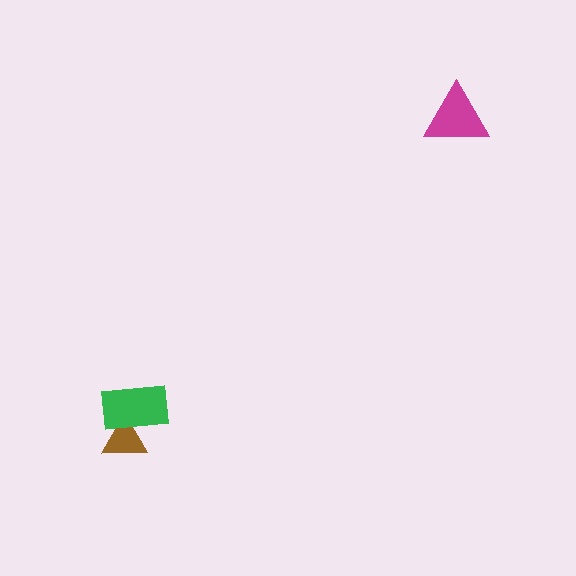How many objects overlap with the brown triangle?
1 object overlaps with the brown triangle.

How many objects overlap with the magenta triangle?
0 objects overlap with the magenta triangle.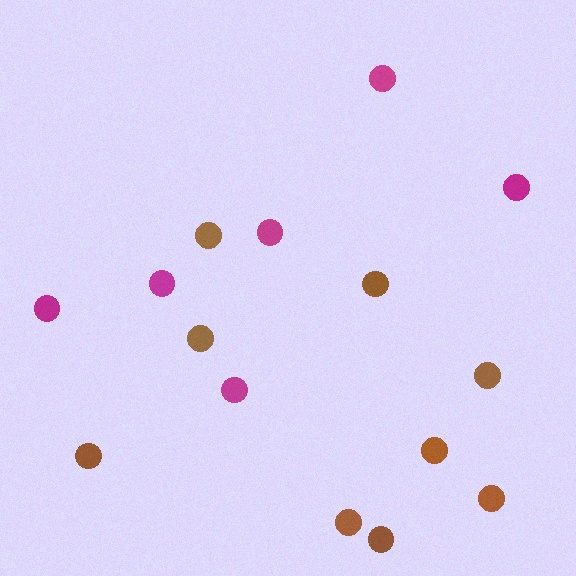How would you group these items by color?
There are 2 groups: one group of brown circles (9) and one group of magenta circles (6).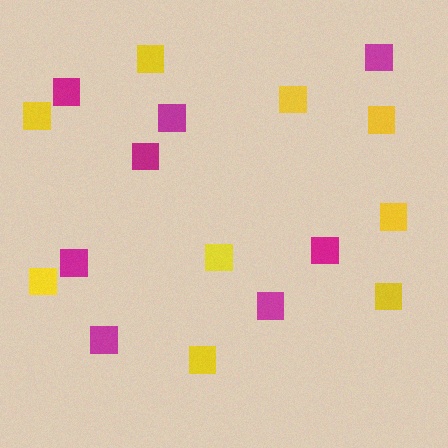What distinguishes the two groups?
There are 2 groups: one group of yellow squares (9) and one group of magenta squares (8).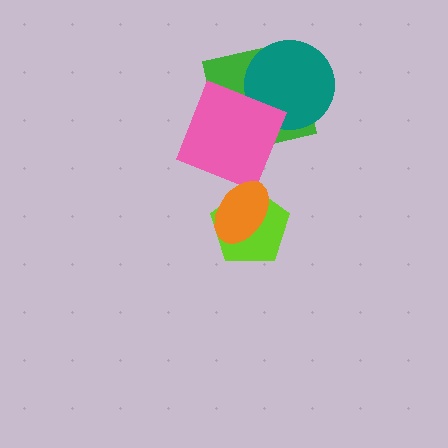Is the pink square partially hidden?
No, no other shape covers it.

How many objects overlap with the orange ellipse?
1 object overlaps with the orange ellipse.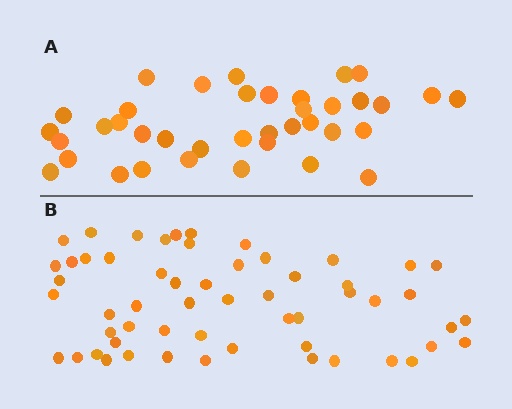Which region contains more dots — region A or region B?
Region B (the bottom region) has more dots.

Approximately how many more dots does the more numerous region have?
Region B has approximately 20 more dots than region A.